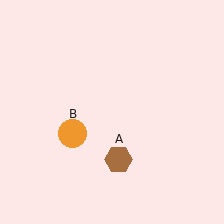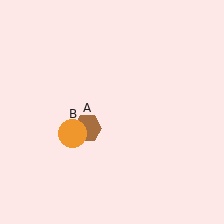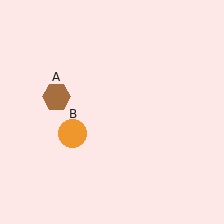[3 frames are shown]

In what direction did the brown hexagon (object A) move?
The brown hexagon (object A) moved up and to the left.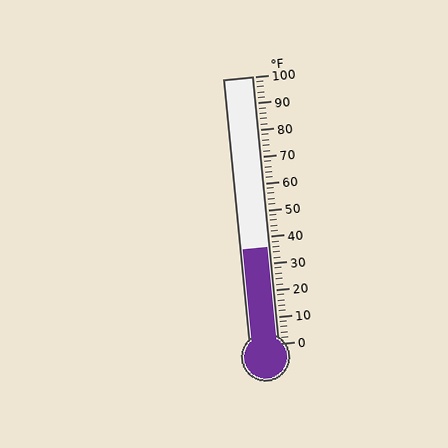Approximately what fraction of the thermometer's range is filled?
The thermometer is filled to approximately 35% of its range.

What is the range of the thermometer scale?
The thermometer scale ranges from 0°F to 100°F.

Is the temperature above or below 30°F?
The temperature is above 30°F.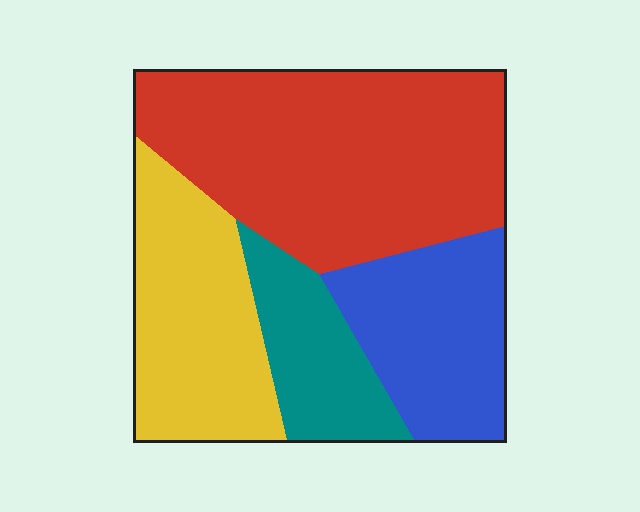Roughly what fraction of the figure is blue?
Blue takes up less than a quarter of the figure.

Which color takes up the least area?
Teal, at roughly 15%.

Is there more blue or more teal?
Blue.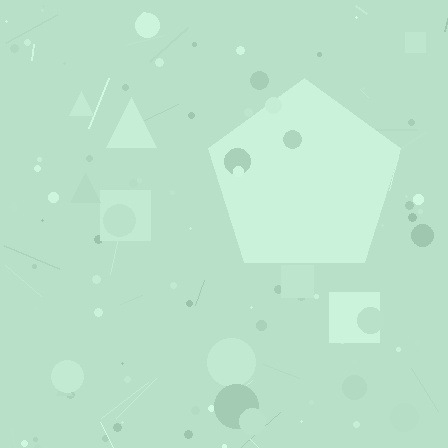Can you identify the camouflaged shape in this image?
The camouflaged shape is a pentagon.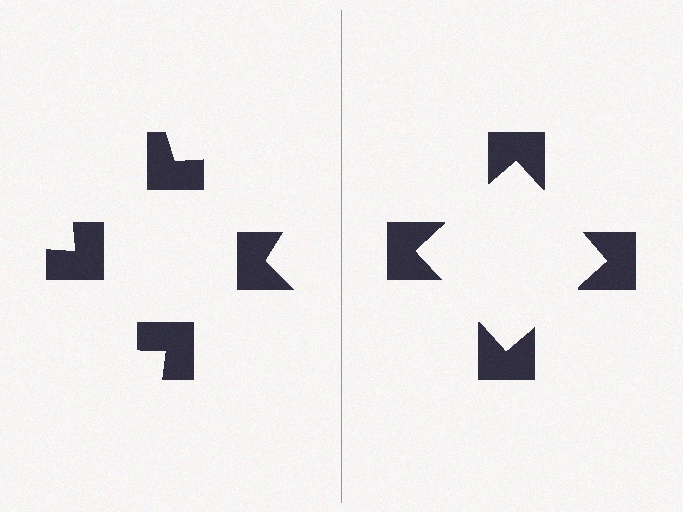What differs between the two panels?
The notched squares are positioned identically on both sides; only the wedge orientations differ. On the right they align to a square; on the left they are misaligned.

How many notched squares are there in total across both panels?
8 — 4 on each side.